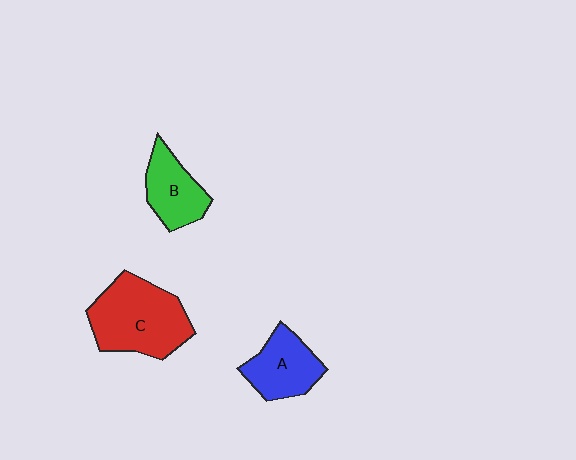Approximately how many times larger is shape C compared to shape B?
Approximately 1.7 times.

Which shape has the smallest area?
Shape B (green).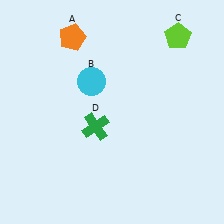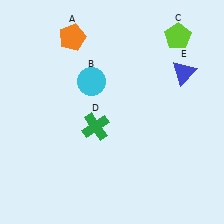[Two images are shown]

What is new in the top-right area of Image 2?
A blue triangle (E) was added in the top-right area of Image 2.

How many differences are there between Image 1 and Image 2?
There is 1 difference between the two images.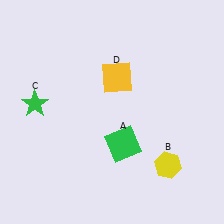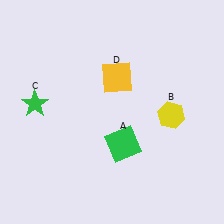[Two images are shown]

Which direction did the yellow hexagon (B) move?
The yellow hexagon (B) moved up.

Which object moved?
The yellow hexagon (B) moved up.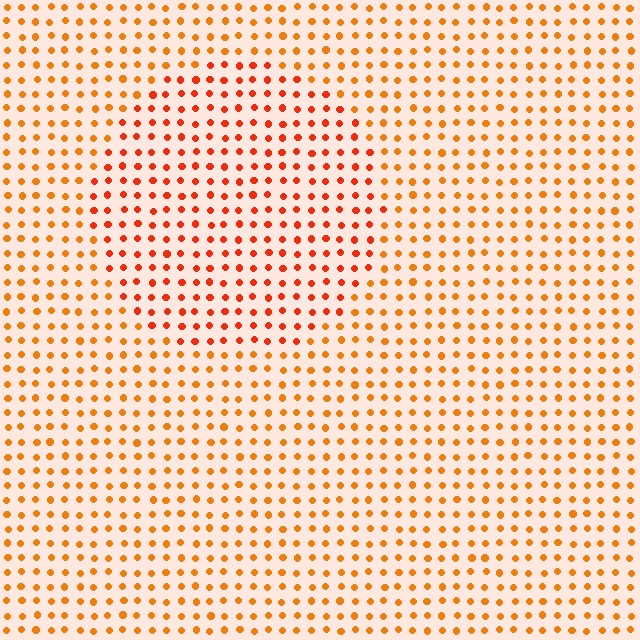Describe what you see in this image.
The image is filled with small orange elements in a uniform arrangement. A circle-shaped region is visible where the elements are tinted to a slightly different hue, forming a subtle color boundary.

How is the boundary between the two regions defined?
The boundary is defined purely by a slight shift in hue (about 22 degrees). Spacing, size, and orientation are identical on both sides.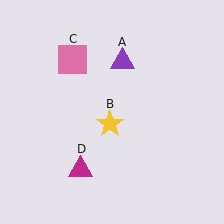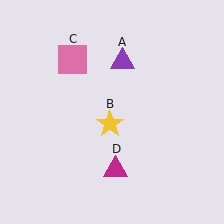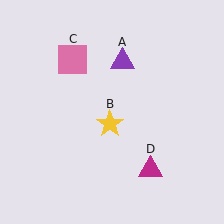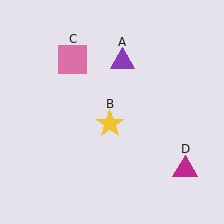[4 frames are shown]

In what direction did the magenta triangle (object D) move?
The magenta triangle (object D) moved right.